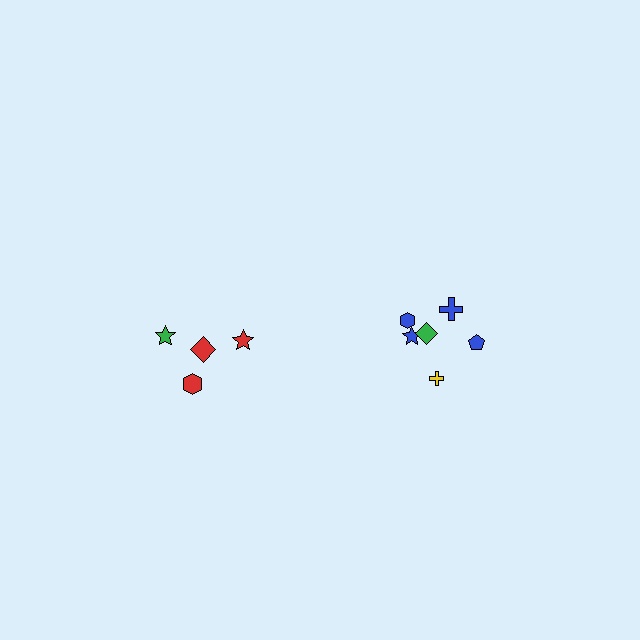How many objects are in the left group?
There are 4 objects.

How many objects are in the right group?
There are 6 objects.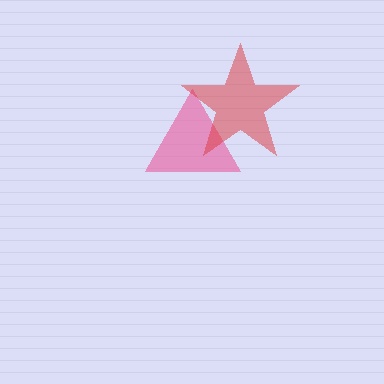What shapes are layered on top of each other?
The layered shapes are: a pink triangle, a red star.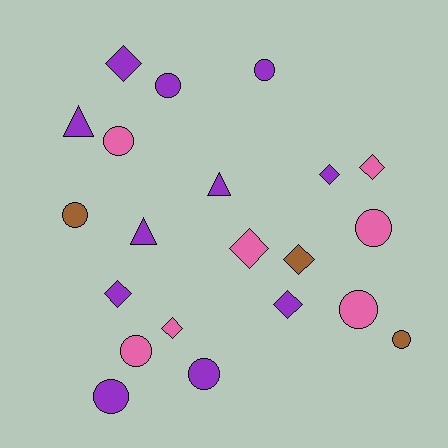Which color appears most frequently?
Purple, with 11 objects.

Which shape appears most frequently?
Circle, with 10 objects.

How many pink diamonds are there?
There are 3 pink diamonds.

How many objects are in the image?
There are 21 objects.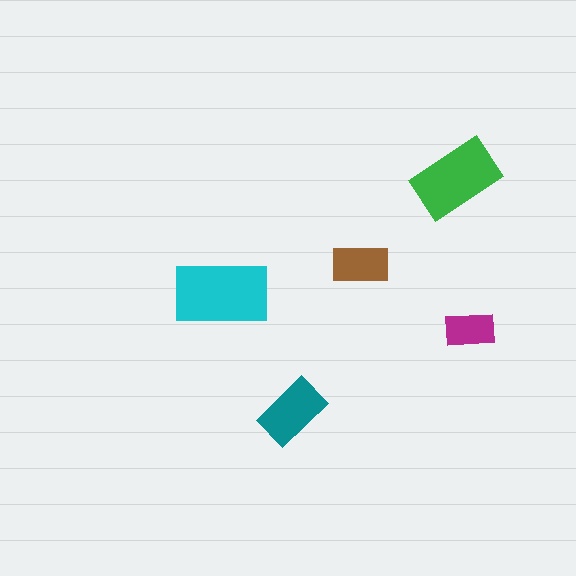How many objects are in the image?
There are 5 objects in the image.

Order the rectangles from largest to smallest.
the cyan one, the green one, the teal one, the brown one, the magenta one.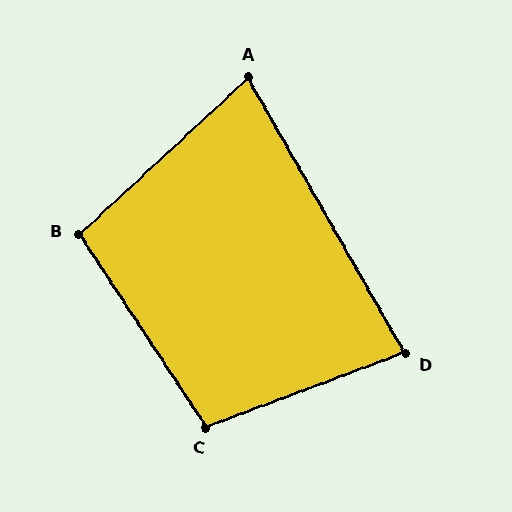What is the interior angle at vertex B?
Approximately 99 degrees (obtuse).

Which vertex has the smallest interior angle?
A, at approximately 77 degrees.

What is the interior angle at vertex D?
Approximately 81 degrees (acute).